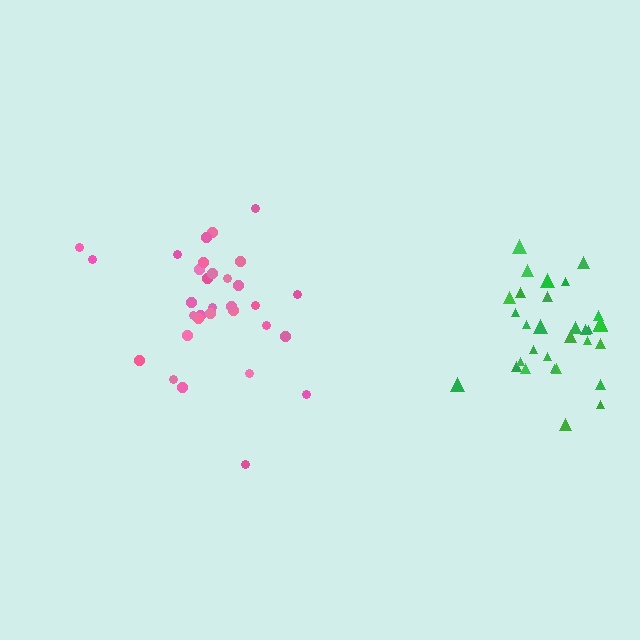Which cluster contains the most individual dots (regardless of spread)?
Pink (32).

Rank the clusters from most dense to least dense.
green, pink.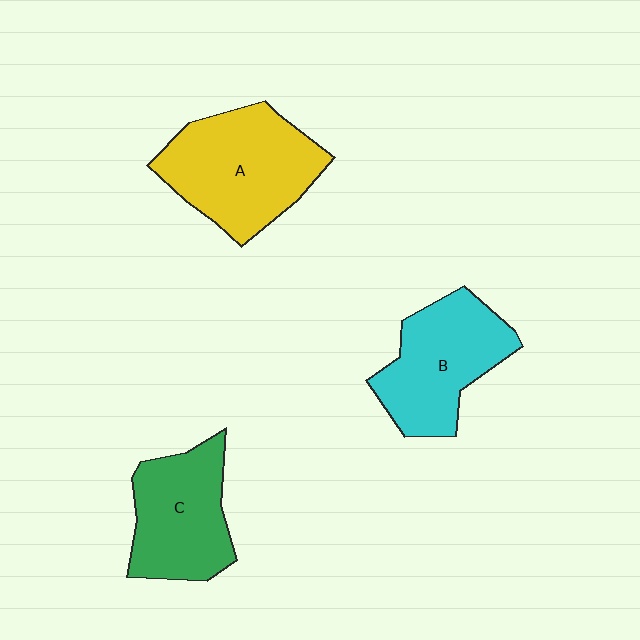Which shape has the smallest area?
Shape C (green).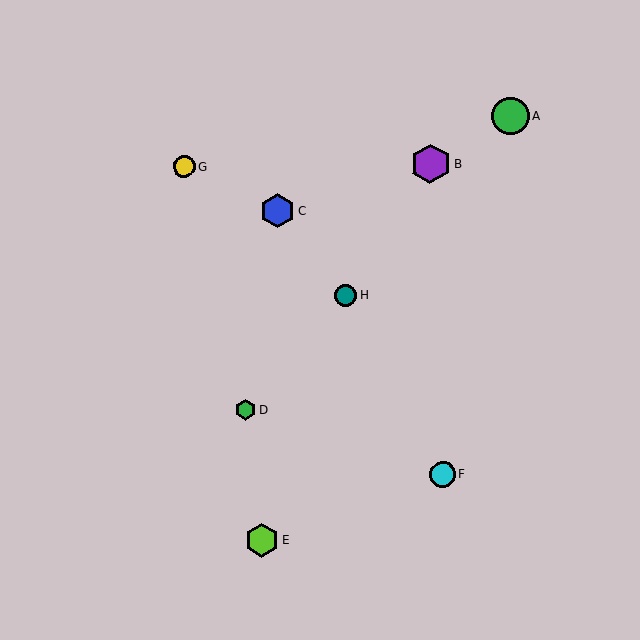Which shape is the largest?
The purple hexagon (labeled B) is the largest.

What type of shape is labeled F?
Shape F is a cyan circle.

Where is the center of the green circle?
The center of the green circle is at (510, 116).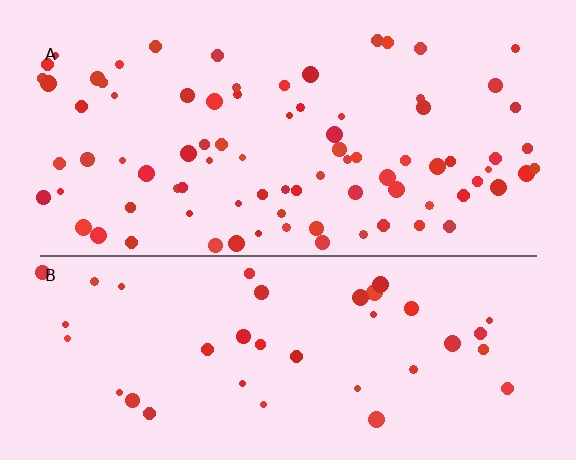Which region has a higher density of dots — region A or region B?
A (the top).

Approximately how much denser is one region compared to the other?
Approximately 2.1× — region A over region B.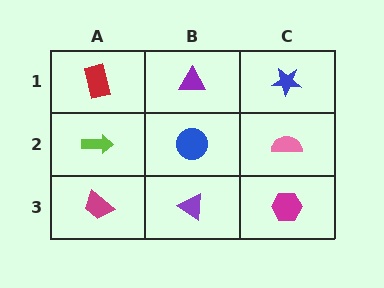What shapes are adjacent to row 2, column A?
A red rectangle (row 1, column A), a magenta trapezoid (row 3, column A), a blue circle (row 2, column B).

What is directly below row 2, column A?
A magenta trapezoid.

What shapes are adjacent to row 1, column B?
A blue circle (row 2, column B), a red rectangle (row 1, column A), a blue star (row 1, column C).